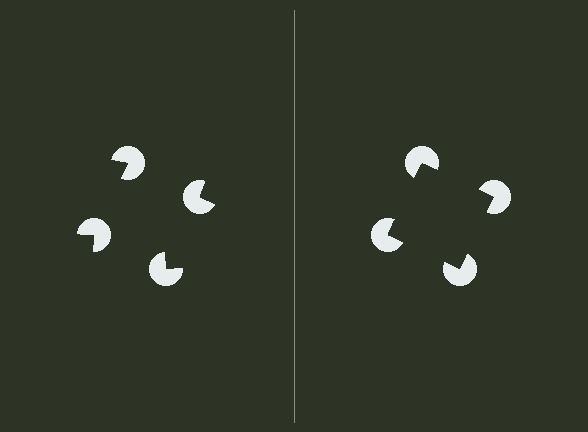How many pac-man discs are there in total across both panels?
8 — 4 on each side.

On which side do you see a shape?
An illusory square appears on the right side. On the left side the wedge cuts are rotated, so no coherent shape forms.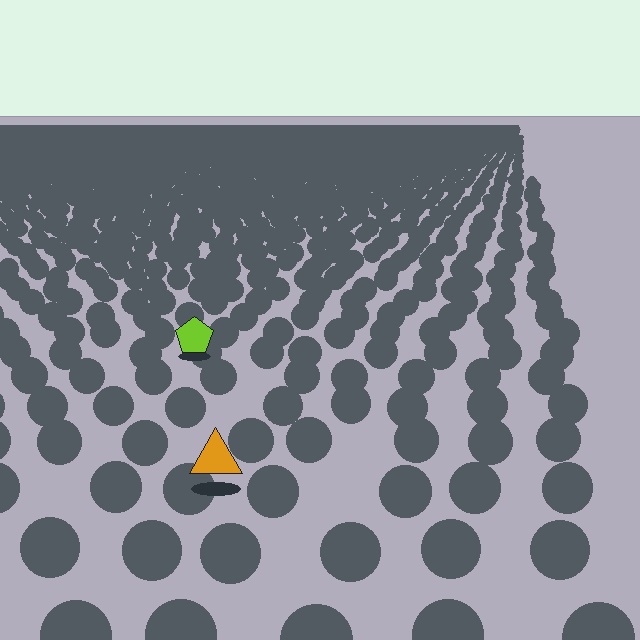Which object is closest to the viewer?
The orange triangle is closest. The texture marks near it are larger and more spread out.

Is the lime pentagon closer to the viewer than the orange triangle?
No. The orange triangle is closer — you can tell from the texture gradient: the ground texture is coarser near it.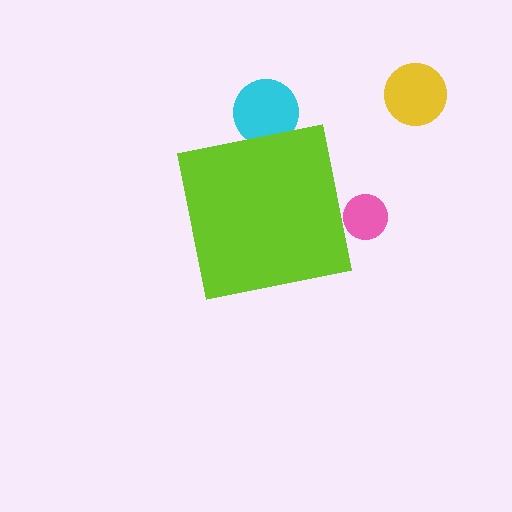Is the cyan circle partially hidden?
Yes, the cyan circle is partially hidden behind the lime square.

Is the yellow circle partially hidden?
No, the yellow circle is fully visible.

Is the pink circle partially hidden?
Yes, the pink circle is partially hidden behind the lime square.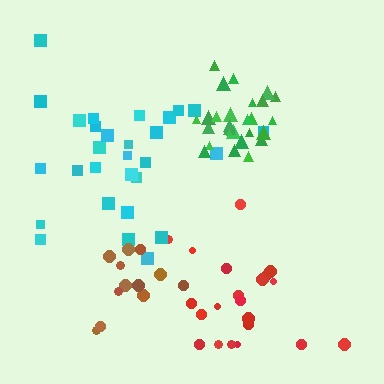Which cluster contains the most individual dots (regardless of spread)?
Cyan (29).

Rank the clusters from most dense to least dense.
green, brown, cyan, red.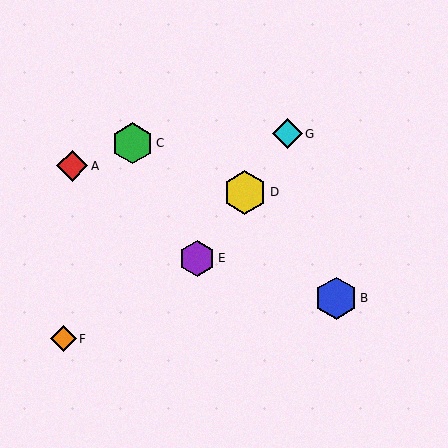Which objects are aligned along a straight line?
Objects D, E, G are aligned along a straight line.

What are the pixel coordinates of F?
Object F is at (63, 339).